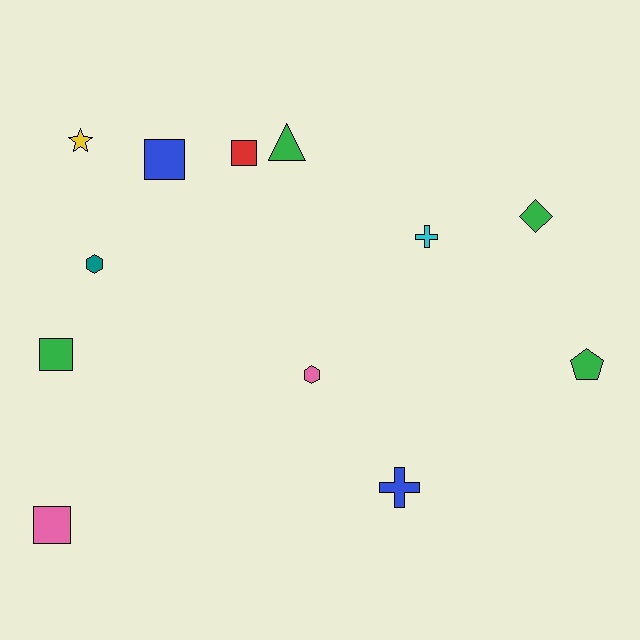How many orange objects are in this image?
There are no orange objects.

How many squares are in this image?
There are 4 squares.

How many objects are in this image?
There are 12 objects.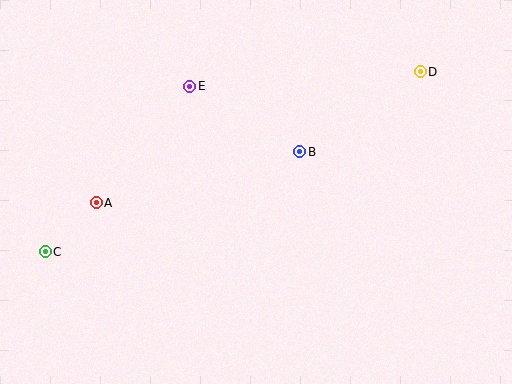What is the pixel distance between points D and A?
The distance between D and A is 350 pixels.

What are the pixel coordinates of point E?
Point E is at (190, 86).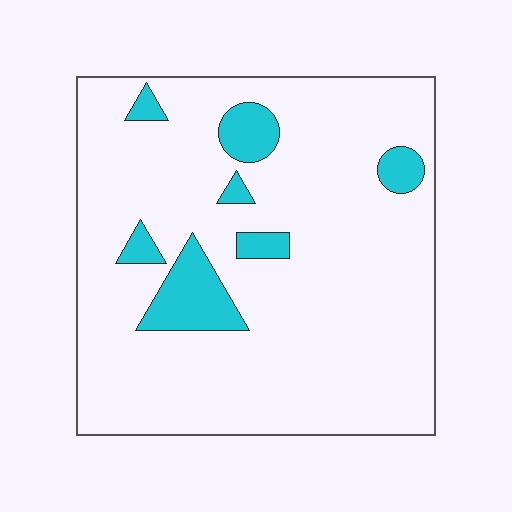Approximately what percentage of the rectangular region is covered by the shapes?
Approximately 10%.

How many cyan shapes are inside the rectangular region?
7.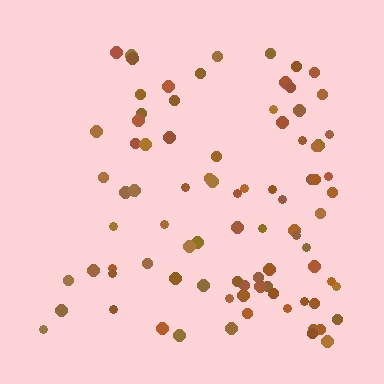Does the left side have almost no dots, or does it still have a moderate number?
Still a moderate number, just noticeably fewer than the right.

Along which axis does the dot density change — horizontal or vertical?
Horizontal.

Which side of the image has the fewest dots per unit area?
The left.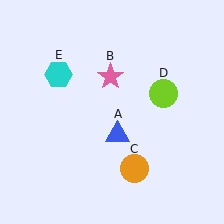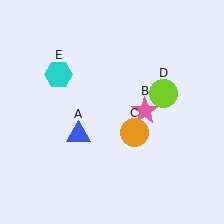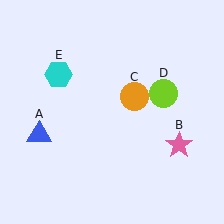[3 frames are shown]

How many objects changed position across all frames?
3 objects changed position: blue triangle (object A), pink star (object B), orange circle (object C).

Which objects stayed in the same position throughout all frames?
Lime circle (object D) and cyan hexagon (object E) remained stationary.